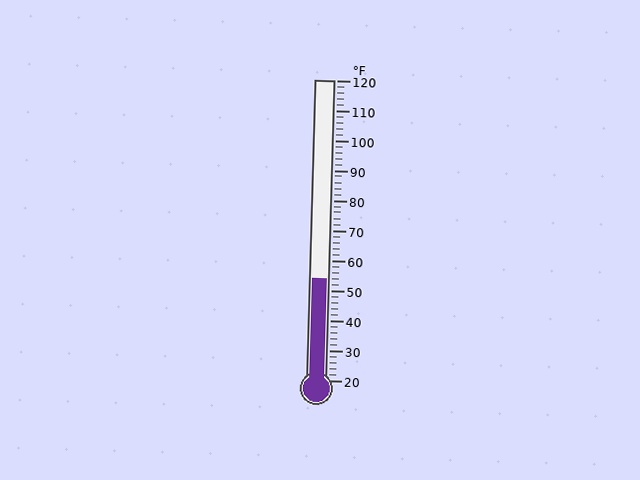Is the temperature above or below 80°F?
The temperature is below 80°F.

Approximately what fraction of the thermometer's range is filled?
The thermometer is filled to approximately 35% of its range.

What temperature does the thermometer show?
The thermometer shows approximately 54°F.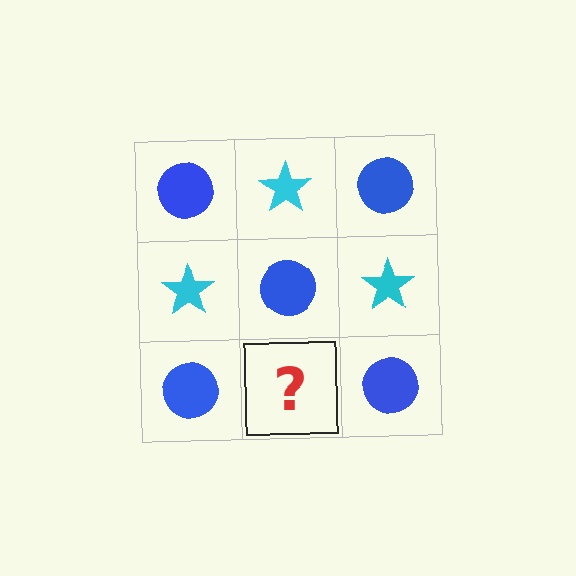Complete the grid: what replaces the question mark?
The question mark should be replaced with a cyan star.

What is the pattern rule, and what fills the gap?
The rule is that it alternates blue circle and cyan star in a checkerboard pattern. The gap should be filled with a cyan star.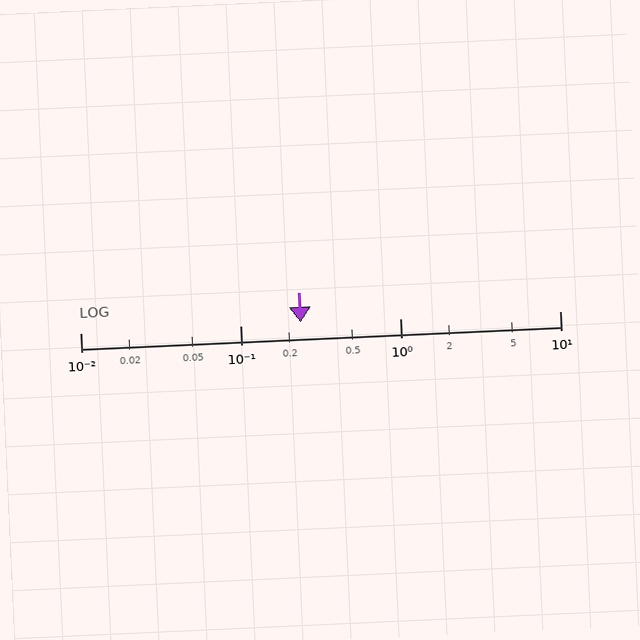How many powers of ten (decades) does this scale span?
The scale spans 3 decades, from 0.01 to 10.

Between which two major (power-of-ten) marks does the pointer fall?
The pointer is between 0.1 and 1.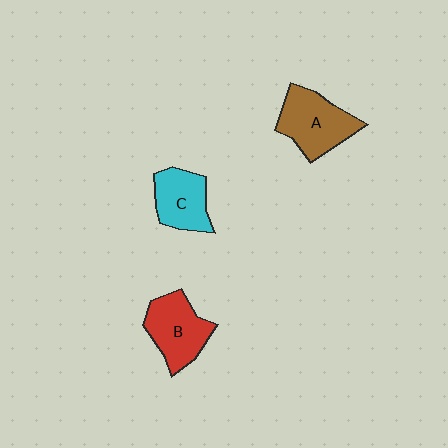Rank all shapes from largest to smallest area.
From largest to smallest: A (brown), B (red), C (cyan).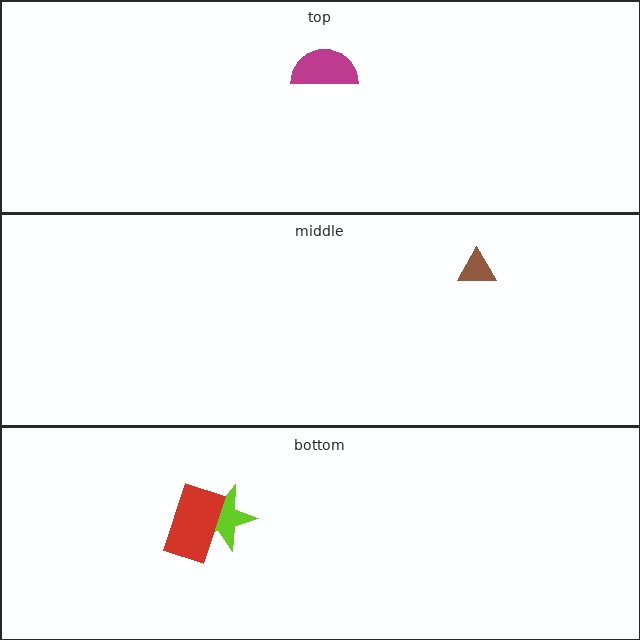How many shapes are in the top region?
1.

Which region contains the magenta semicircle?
The top region.